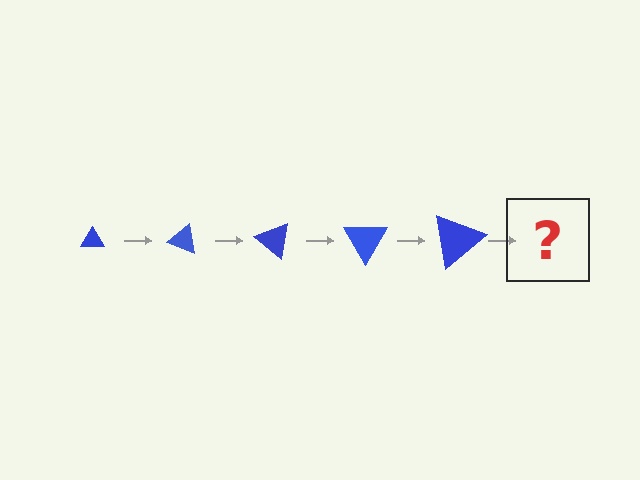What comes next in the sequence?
The next element should be a triangle, larger than the previous one and rotated 100 degrees from the start.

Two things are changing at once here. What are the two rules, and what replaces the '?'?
The two rules are that the triangle grows larger each step and it rotates 20 degrees each step. The '?' should be a triangle, larger than the previous one and rotated 100 degrees from the start.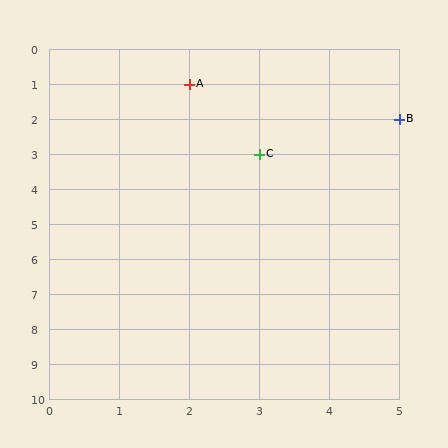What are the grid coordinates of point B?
Point B is at grid coordinates (5, 2).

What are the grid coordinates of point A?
Point A is at grid coordinates (2, 1).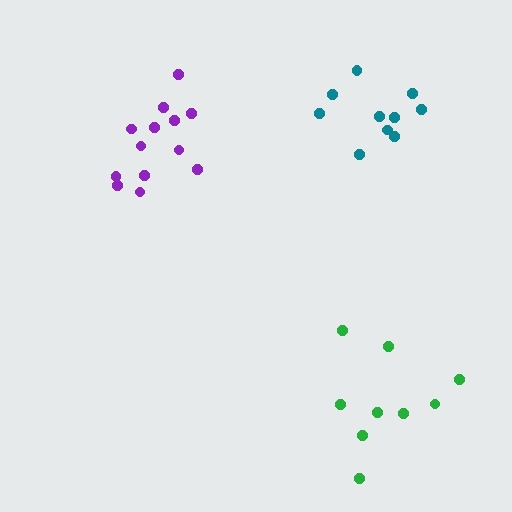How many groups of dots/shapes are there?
There are 3 groups.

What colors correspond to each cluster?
The clusters are colored: purple, teal, green.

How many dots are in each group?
Group 1: 13 dots, Group 2: 10 dots, Group 3: 9 dots (32 total).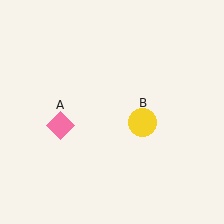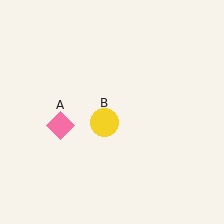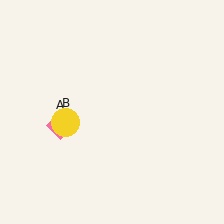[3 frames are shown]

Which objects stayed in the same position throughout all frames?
Pink diamond (object A) remained stationary.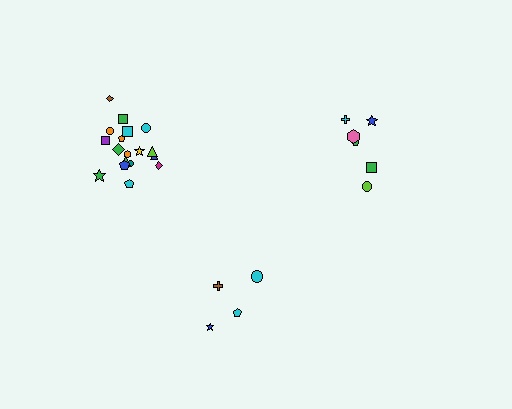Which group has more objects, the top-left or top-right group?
The top-left group.